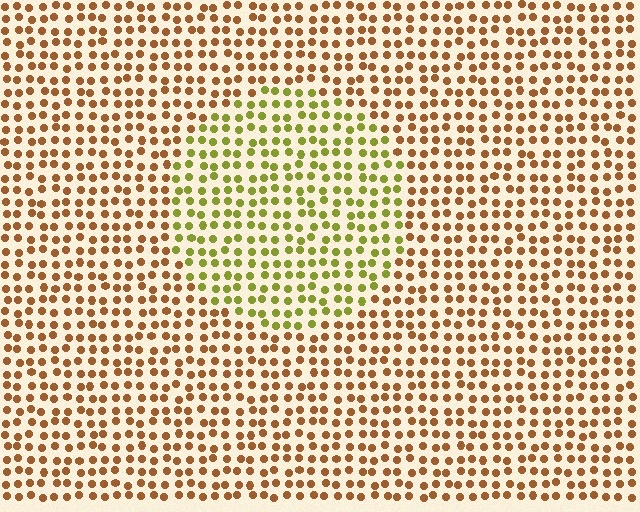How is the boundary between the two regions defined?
The boundary is defined purely by a slight shift in hue (about 47 degrees). Spacing, size, and orientation are identical on both sides.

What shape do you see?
I see a circle.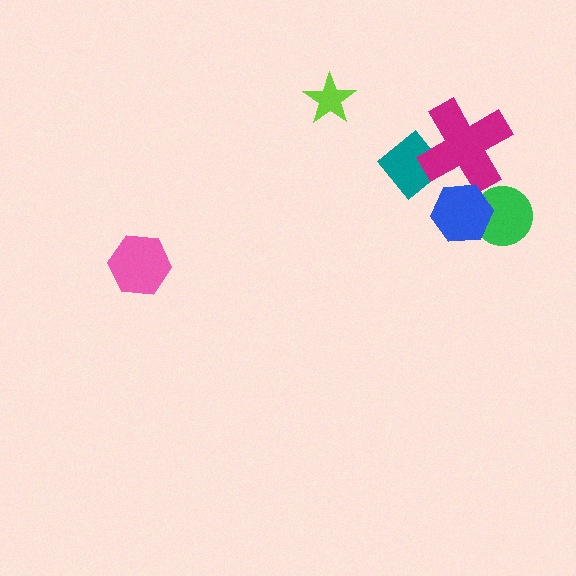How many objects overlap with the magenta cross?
2 objects overlap with the magenta cross.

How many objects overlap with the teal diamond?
1 object overlaps with the teal diamond.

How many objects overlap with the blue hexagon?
2 objects overlap with the blue hexagon.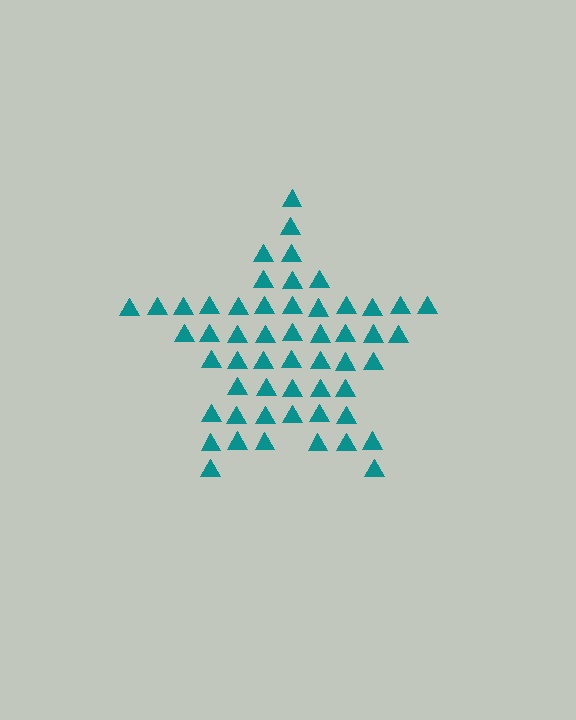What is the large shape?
The large shape is a star.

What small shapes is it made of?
It is made of small triangles.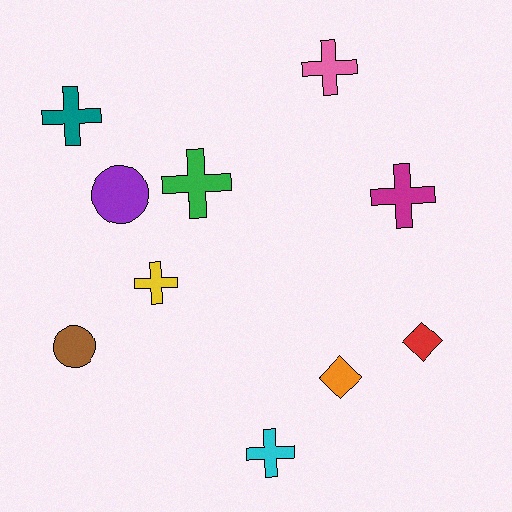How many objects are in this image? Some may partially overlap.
There are 10 objects.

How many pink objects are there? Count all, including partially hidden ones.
There is 1 pink object.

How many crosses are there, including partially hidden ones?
There are 6 crosses.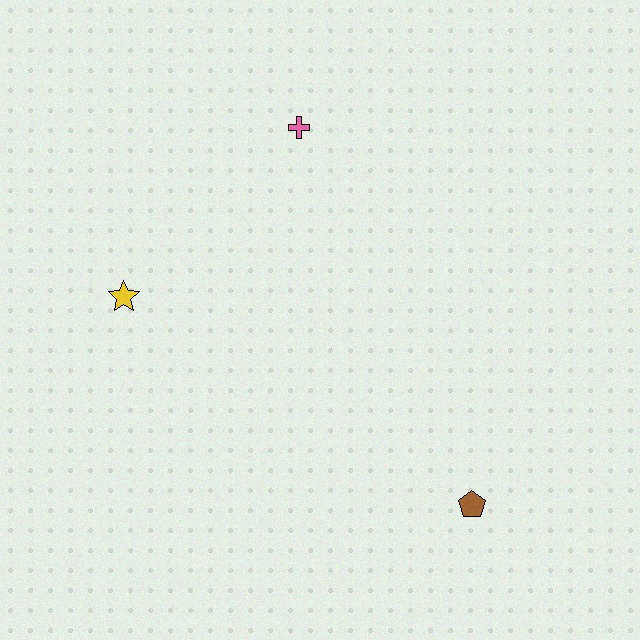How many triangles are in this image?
There are no triangles.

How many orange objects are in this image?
There are no orange objects.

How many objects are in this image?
There are 3 objects.